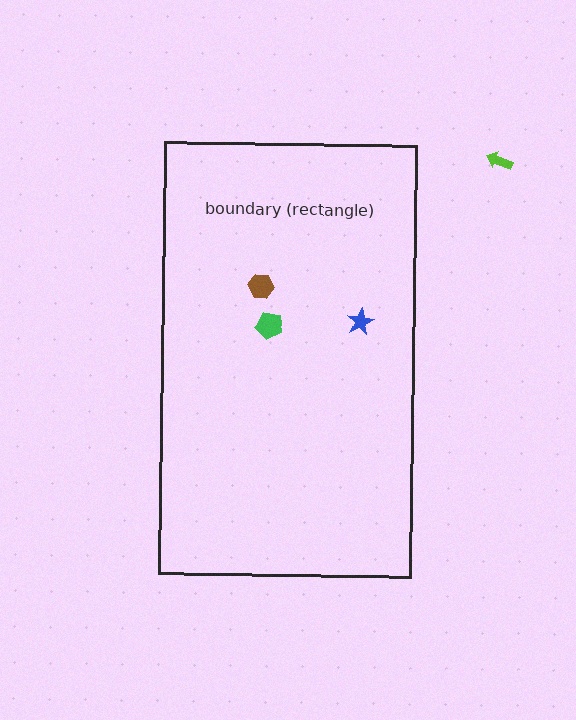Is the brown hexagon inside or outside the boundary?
Inside.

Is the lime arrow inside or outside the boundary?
Outside.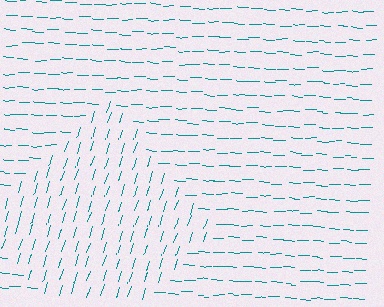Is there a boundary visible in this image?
Yes, there is a texture boundary formed by a change in line orientation.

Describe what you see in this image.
The image is filled with small teal line segments. A diamond region in the image has lines oriented differently from the surrounding lines, creating a visible texture boundary.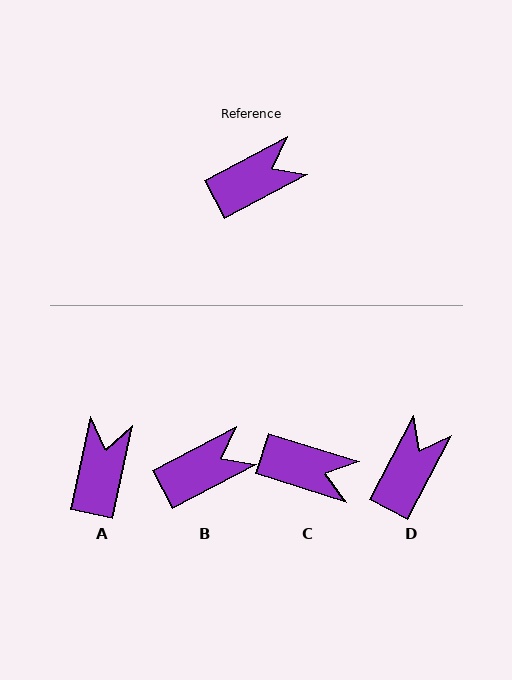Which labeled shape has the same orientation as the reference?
B.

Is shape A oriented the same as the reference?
No, it is off by about 50 degrees.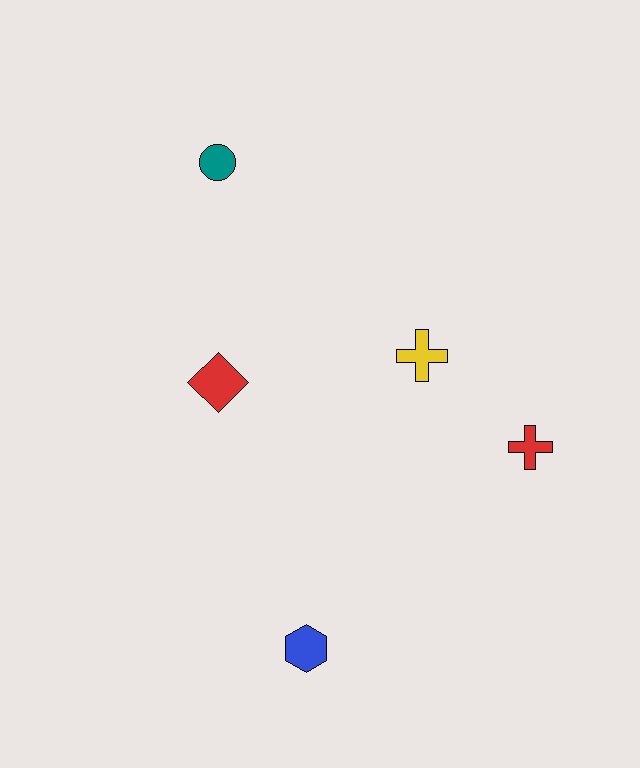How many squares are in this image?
There are no squares.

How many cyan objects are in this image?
There are no cyan objects.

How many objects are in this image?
There are 5 objects.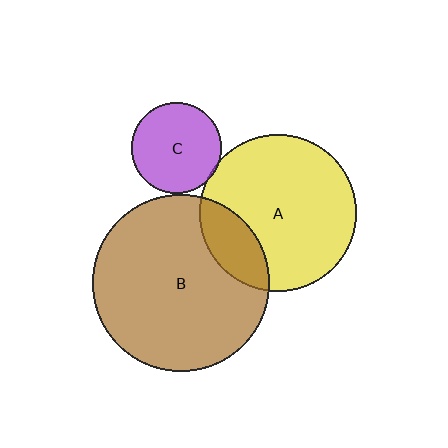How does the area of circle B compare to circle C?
Approximately 3.9 times.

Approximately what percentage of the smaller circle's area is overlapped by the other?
Approximately 20%.